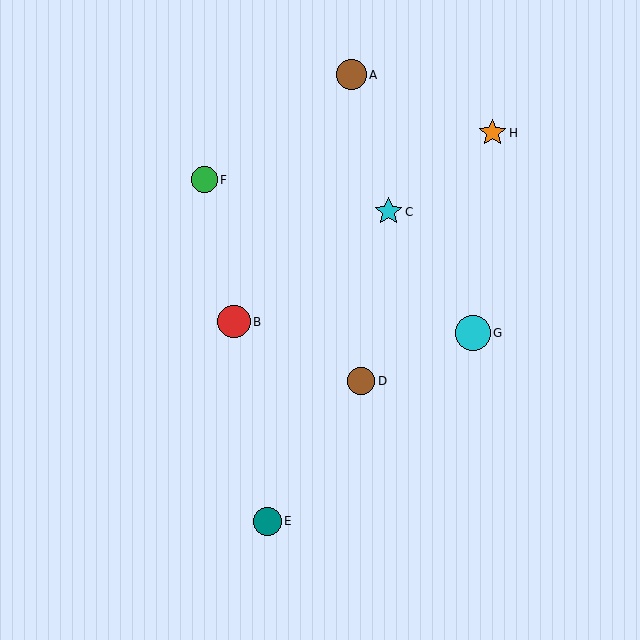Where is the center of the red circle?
The center of the red circle is at (234, 322).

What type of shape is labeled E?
Shape E is a teal circle.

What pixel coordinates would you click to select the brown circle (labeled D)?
Click at (361, 381) to select the brown circle D.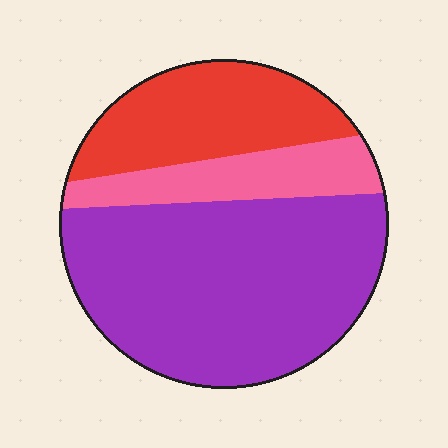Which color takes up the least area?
Pink, at roughly 15%.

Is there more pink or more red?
Red.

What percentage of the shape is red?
Red takes up between a quarter and a half of the shape.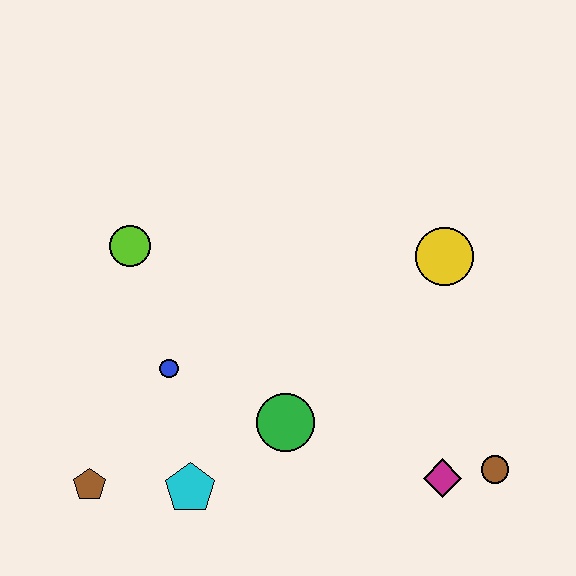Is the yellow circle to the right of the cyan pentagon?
Yes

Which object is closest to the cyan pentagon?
The brown pentagon is closest to the cyan pentagon.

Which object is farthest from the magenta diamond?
The lime circle is farthest from the magenta diamond.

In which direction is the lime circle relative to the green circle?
The lime circle is above the green circle.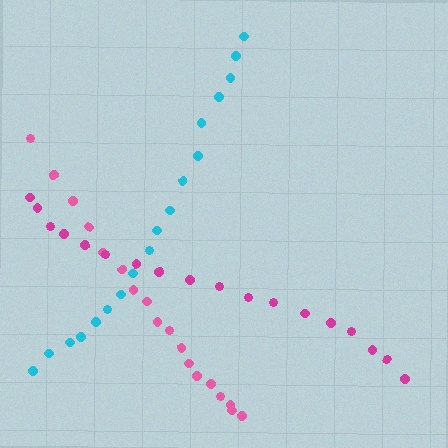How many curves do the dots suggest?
There are 3 distinct paths.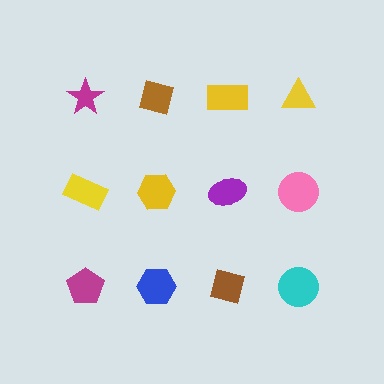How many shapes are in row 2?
4 shapes.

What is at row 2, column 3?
A purple ellipse.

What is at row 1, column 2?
A brown diamond.